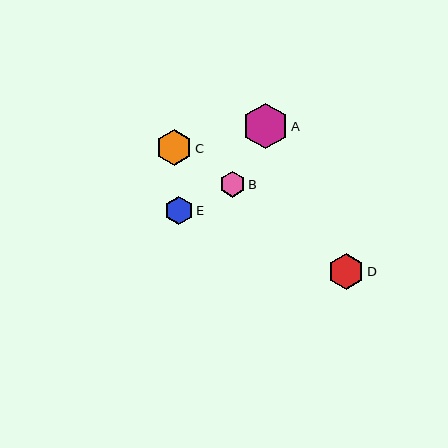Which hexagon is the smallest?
Hexagon B is the smallest with a size of approximately 26 pixels.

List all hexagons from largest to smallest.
From largest to smallest: A, D, C, E, B.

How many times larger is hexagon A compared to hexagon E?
Hexagon A is approximately 1.6 times the size of hexagon E.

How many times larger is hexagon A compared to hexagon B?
Hexagon A is approximately 1.8 times the size of hexagon B.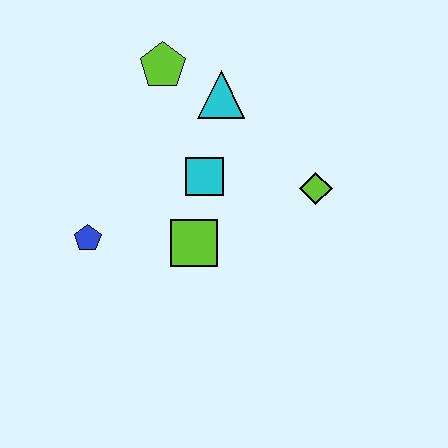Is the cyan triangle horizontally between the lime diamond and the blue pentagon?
Yes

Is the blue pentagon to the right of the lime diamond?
No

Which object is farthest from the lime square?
The lime pentagon is farthest from the lime square.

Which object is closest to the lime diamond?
The cyan square is closest to the lime diamond.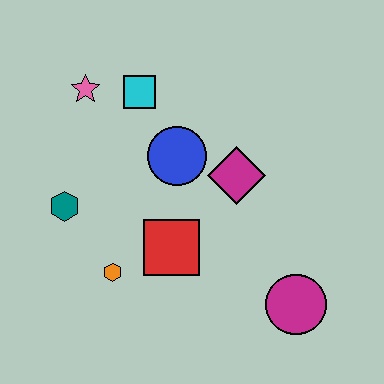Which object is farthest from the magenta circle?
The pink star is farthest from the magenta circle.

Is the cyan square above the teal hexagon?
Yes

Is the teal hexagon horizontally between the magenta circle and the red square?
No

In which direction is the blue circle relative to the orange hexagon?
The blue circle is above the orange hexagon.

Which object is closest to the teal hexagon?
The orange hexagon is closest to the teal hexagon.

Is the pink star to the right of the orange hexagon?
No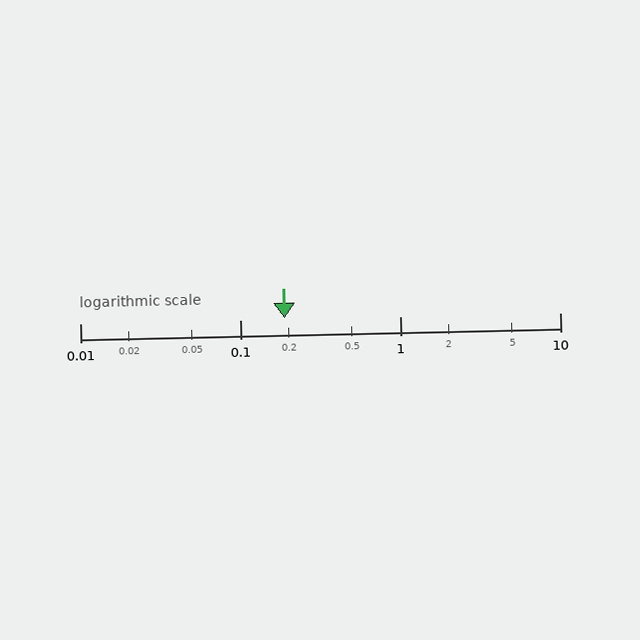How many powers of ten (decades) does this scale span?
The scale spans 3 decades, from 0.01 to 10.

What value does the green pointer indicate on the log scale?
The pointer indicates approximately 0.19.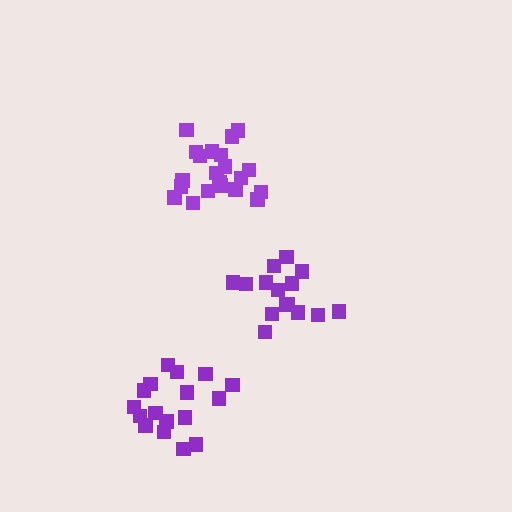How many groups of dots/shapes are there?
There are 3 groups.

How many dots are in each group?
Group 1: 21 dots, Group 2: 17 dots, Group 3: 15 dots (53 total).